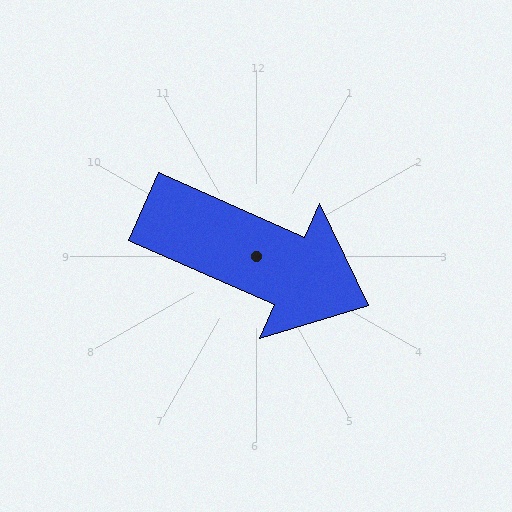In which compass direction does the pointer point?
Southeast.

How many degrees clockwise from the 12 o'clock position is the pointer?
Approximately 114 degrees.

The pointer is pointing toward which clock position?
Roughly 4 o'clock.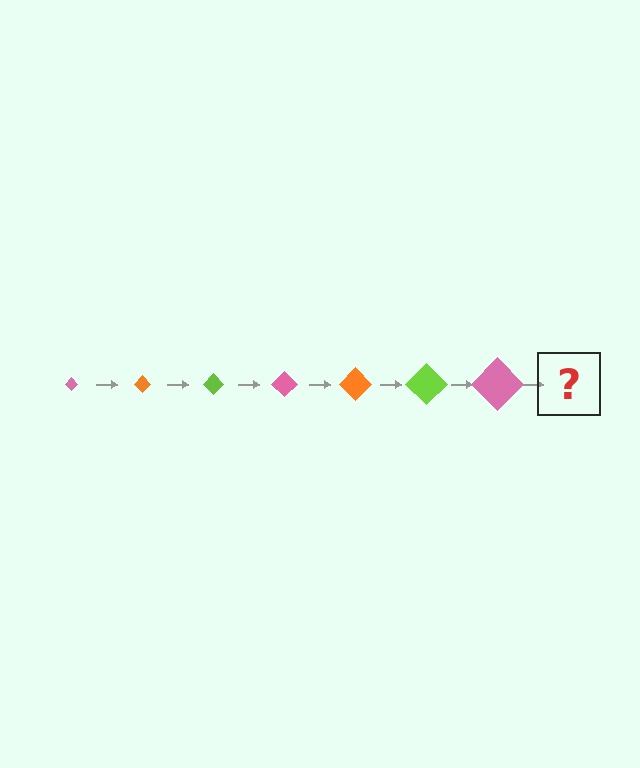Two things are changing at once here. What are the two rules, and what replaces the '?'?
The two rules are that the diamond grows larger each step and the color cycles through pink, orange, and lime. The '?' should be an orange diamond, larger than the previous one.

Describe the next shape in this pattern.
It should be an orange diamond, larger than the previous one.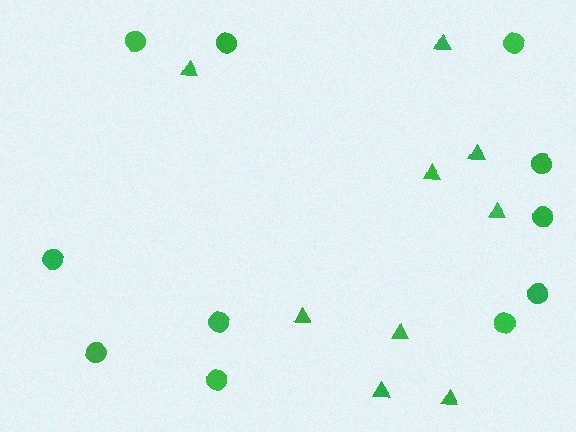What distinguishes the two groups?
There are 2 groups: one group of triangles (9) and one group of circles (11).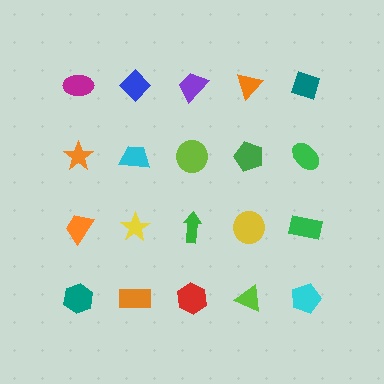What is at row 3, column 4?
A yellow circle.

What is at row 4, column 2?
An orange rectangle.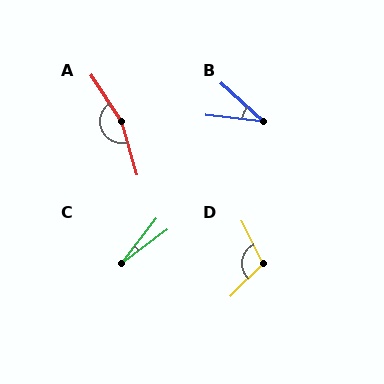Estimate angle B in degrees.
Approximately 36 degrees.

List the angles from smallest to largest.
C (16°), B (36°), D (109°), A (162°).